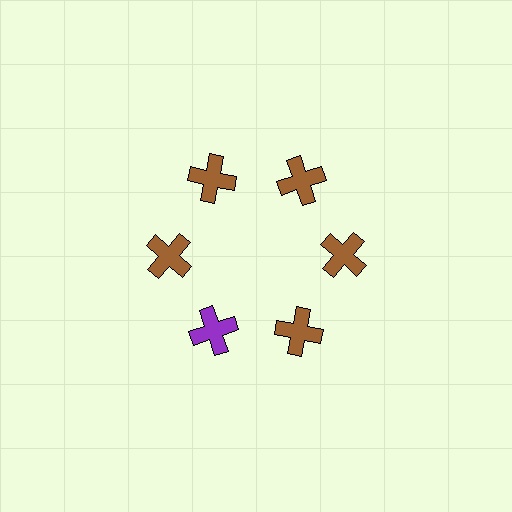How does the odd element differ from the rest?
It has a different color: purple instead of brown.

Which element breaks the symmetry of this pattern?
The purple cross at roughly the 7 o'clock position breaks the symmetry. All other shapes are brown crosses.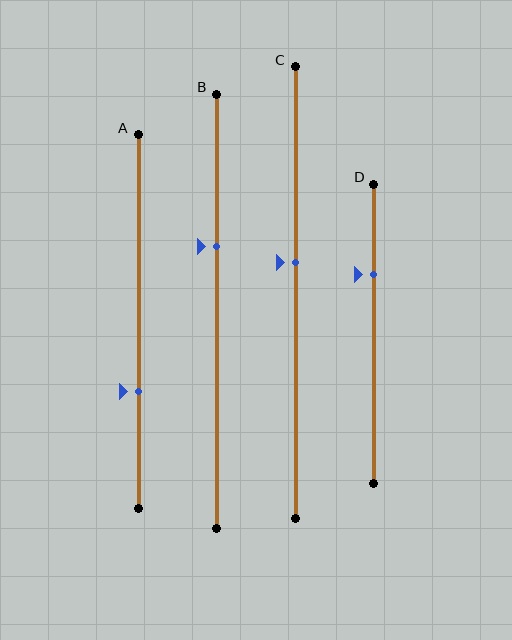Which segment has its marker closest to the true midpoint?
Segment C has its marker closest to the true midpoint.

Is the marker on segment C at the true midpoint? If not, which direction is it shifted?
No, the marker on segment C is shifted upward by about 7% of the segment length.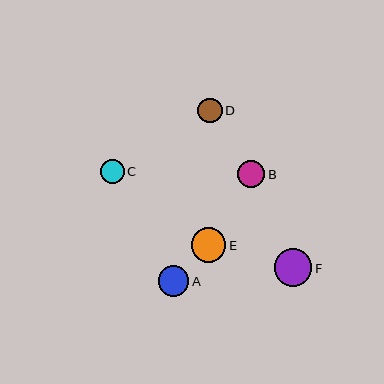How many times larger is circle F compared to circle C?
Circle F is approximately 1.6 times the size of circle C.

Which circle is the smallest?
Circle C is the smallest with a size of approximately 24 pixels.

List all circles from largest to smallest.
From largest to smallest: F, E, A, B, D, C.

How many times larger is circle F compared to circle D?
Circle F is approximately 1.5 times the size of circle D.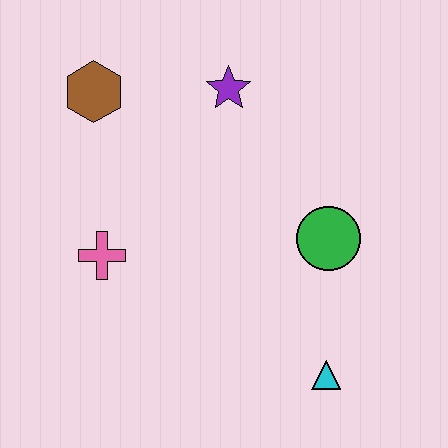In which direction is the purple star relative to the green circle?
The purple star is above the green circle.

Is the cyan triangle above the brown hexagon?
No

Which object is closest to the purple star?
The brown hexagon is closest to the purple star.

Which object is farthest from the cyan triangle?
The brown hexagon is farthest from the cyan triangle.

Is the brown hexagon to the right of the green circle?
No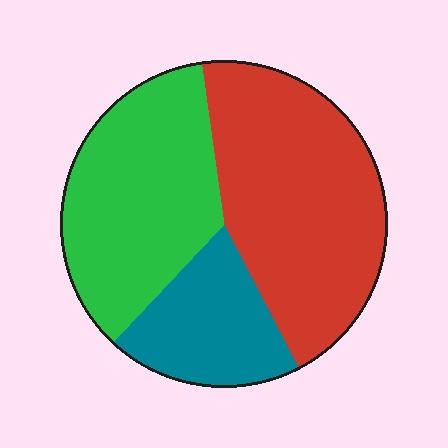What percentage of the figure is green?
Green covers roughly 35% of the figure.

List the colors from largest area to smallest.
From largest to smallest: red, green, teal.